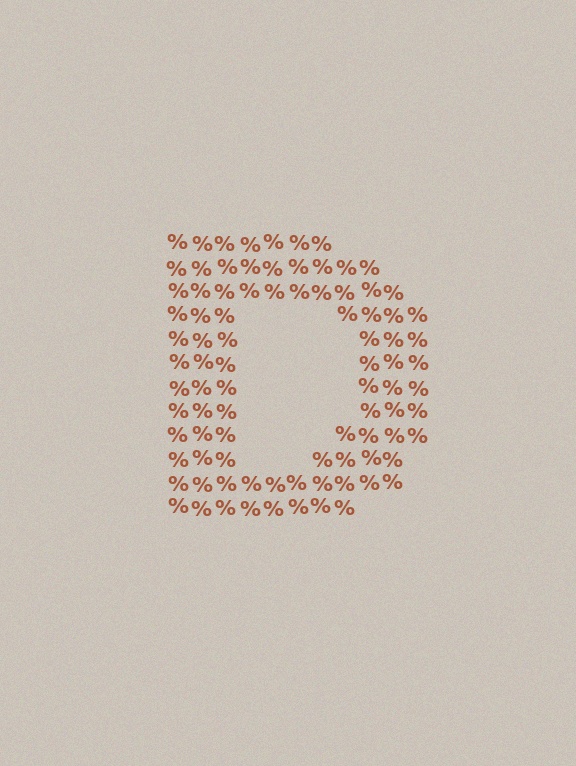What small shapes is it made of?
It is made of small percent signs.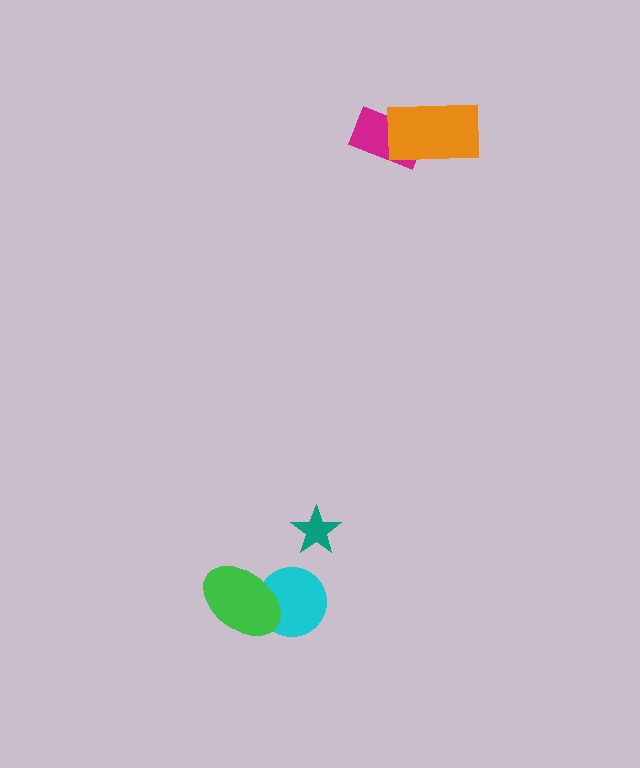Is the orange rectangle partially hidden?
No, no other shape covers it.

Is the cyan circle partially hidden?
Yes, it is partially covered by another shape.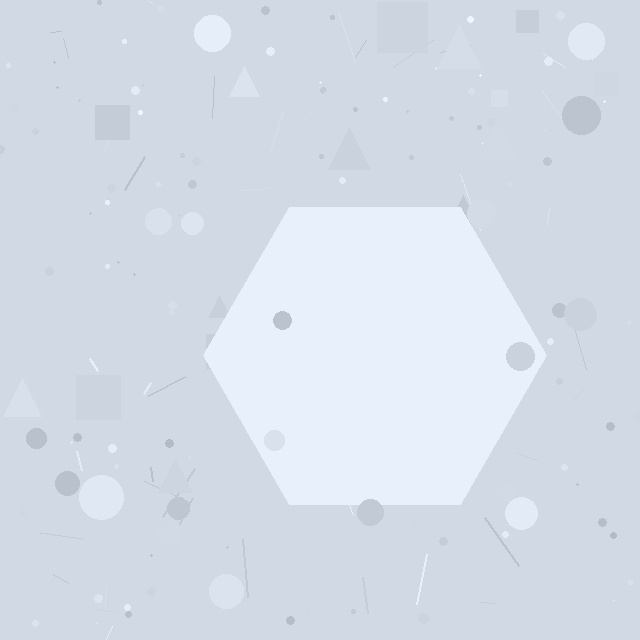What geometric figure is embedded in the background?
A hexagon is embedded in the background.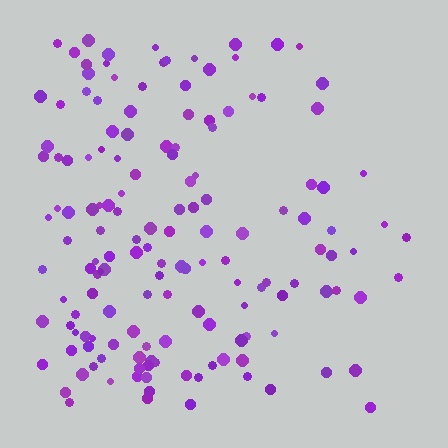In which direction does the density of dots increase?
From right to left, with the left side densest.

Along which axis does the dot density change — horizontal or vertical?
Horizontal.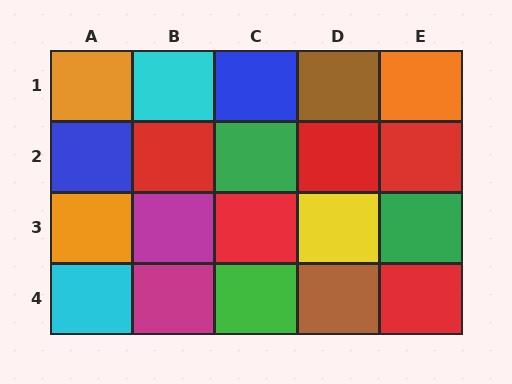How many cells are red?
5 cells are red.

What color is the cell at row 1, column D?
Brown.